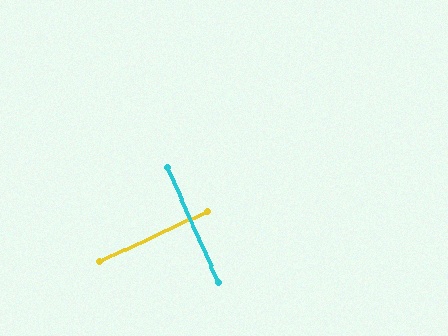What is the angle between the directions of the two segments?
Approximately 89 degrees.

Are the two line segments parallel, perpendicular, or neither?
Perpendicular — they meet at approximately 89°.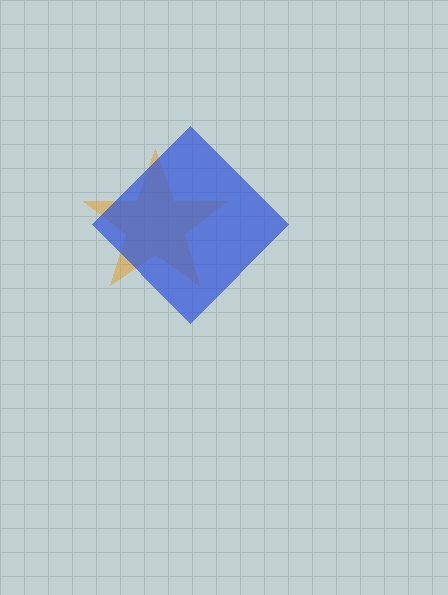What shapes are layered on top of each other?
The layered shapes are: an orange star, a blue diamond.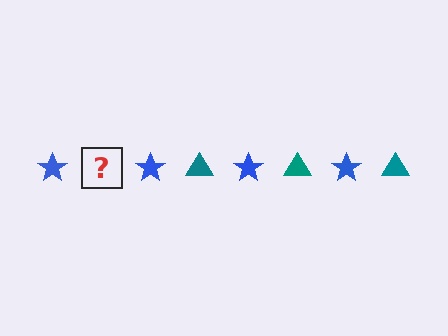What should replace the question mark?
The question mark should be replaced with a teal triangle.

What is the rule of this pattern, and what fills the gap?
The rule is that the pattern alternates between blue star and teal triangle. The gap should be filled with a teal triangle.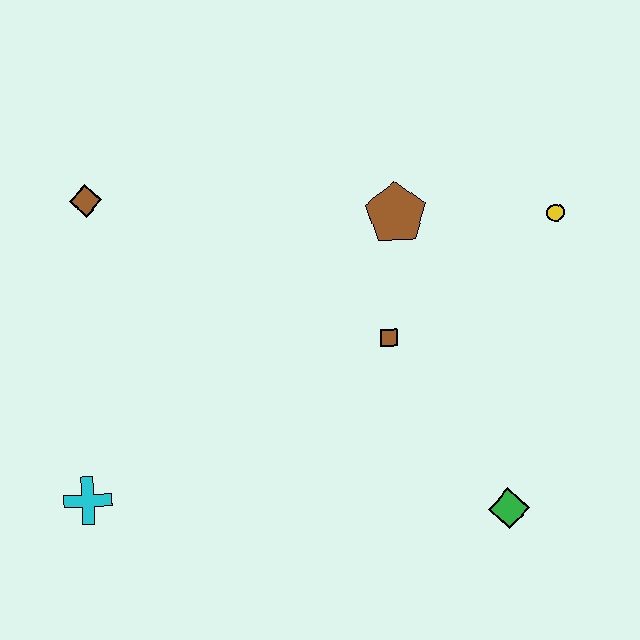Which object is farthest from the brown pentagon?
The cyan cross is farthest from the brown pentagon.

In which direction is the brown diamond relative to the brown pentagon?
The brown diamond is to the left of the brown pentagon.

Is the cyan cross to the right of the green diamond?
No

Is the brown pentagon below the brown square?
No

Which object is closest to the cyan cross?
The brown diamond is closest to the cyan cross.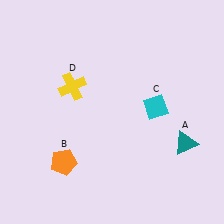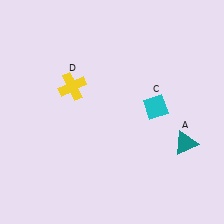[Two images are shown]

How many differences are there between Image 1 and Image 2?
There is 1 difference between the two images.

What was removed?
The orange pentagon (B) was removed in Image 2.